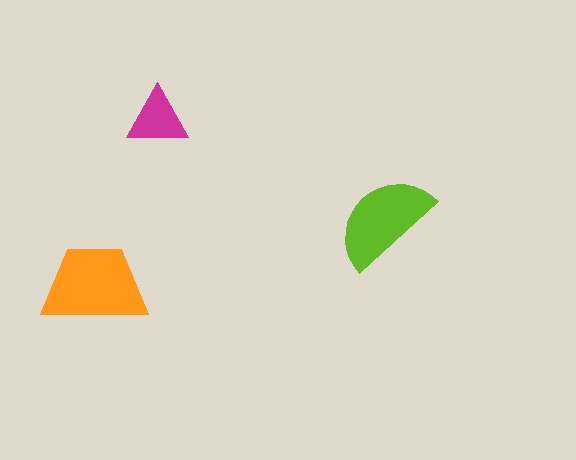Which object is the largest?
The orange trapezoid.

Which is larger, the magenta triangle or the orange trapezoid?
The orange trapezoid.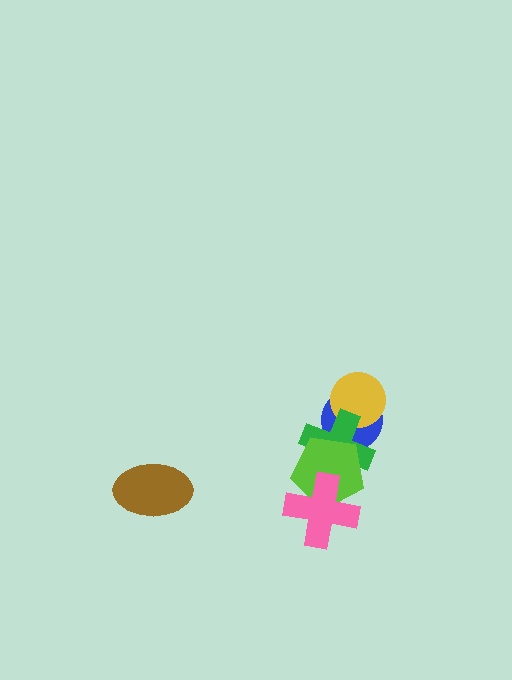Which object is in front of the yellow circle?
The green cross is in front of the yellow circle.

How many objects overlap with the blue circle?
3 objects overlap with the blue circle.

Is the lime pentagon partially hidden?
Yes, it is partially covered by another shape.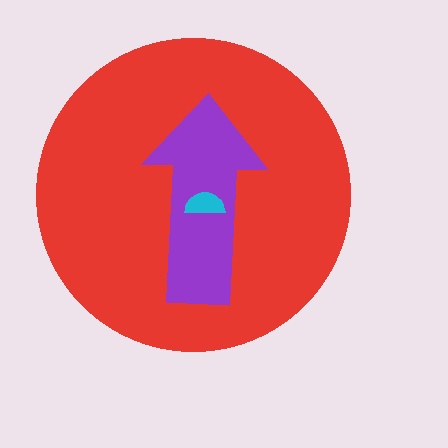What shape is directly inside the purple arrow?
The cyan semicircle.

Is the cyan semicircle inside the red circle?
Yes.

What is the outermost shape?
The red circle.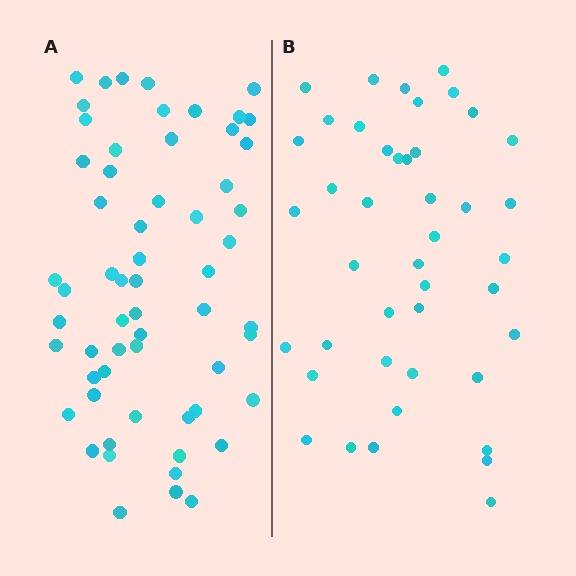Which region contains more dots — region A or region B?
Region A (the left region) has more dots.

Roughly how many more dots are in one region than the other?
Region A has approximately 15 more dots than region B.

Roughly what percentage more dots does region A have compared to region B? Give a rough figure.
About 40% more.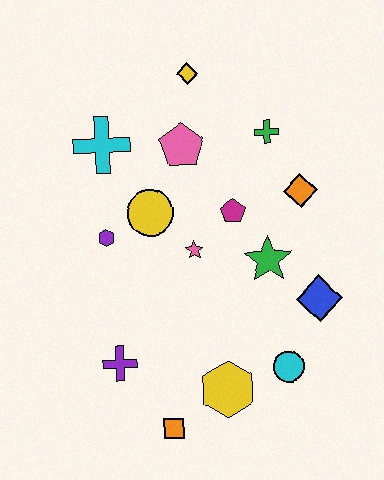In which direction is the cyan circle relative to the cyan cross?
The cyan circle is below the cyan cross.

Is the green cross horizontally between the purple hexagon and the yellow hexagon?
No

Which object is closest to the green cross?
The orange diamond is closest to the green cross.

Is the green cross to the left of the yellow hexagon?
No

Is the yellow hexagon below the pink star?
Yes